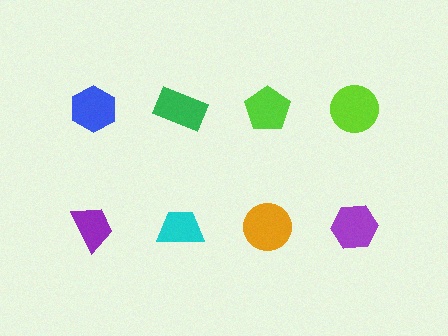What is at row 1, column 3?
A lime pentagon.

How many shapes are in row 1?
4 shapes.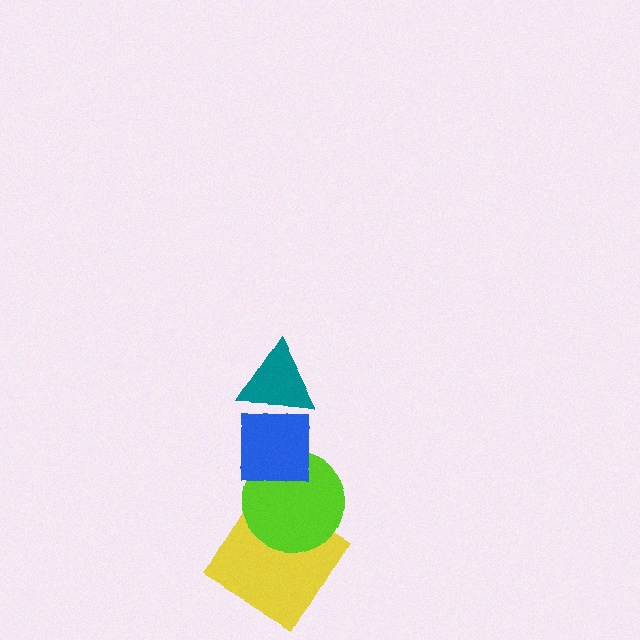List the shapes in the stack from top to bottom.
From top to bottom: the teal triangle, the blue square, the lime circle, the yellow diamond.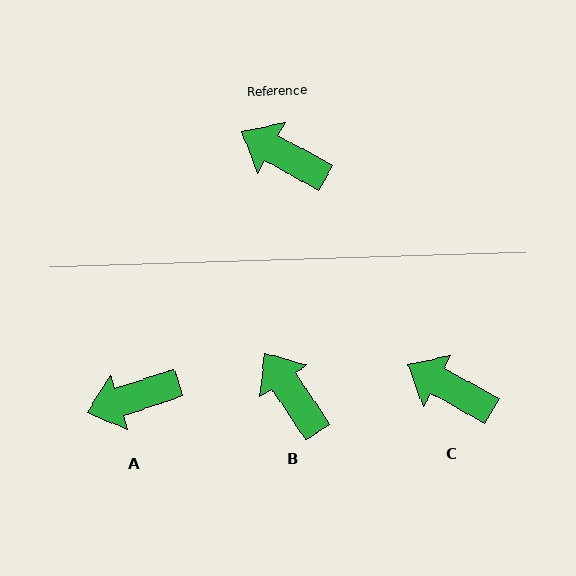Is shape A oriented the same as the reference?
No, it is off by about 47 degrees.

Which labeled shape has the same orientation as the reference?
C.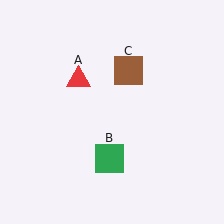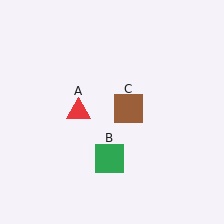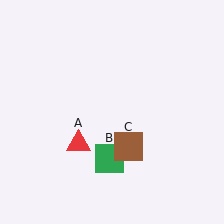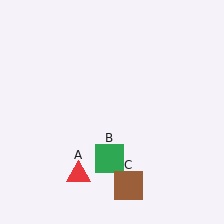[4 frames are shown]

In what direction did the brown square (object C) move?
The brown square (object C) moved down.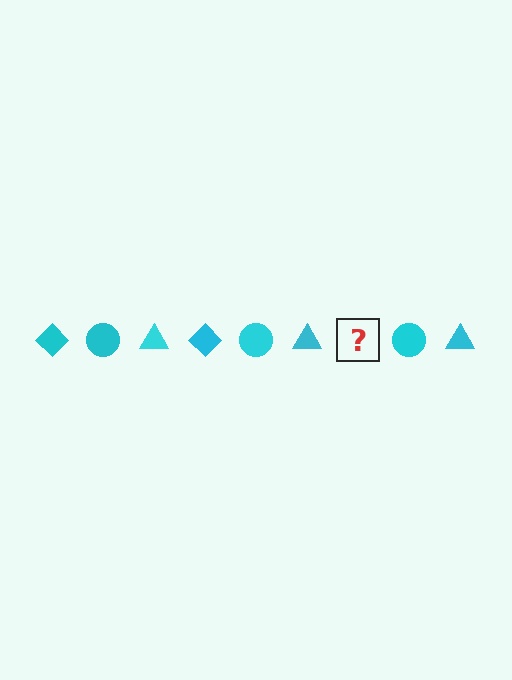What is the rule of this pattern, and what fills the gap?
The rule is that the pattern cycles through diamond, circle, triangle shapes in cyan. The gap should be filled with a cyan diamond.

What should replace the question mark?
The question mark should be replaced with a cyan diamond.